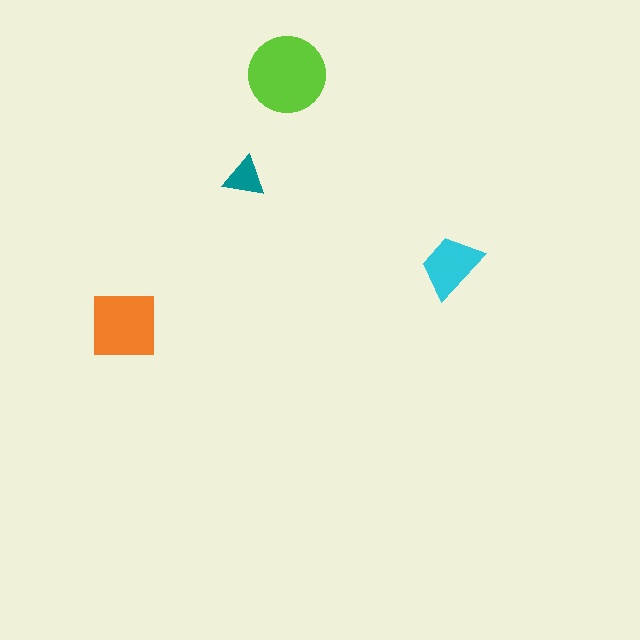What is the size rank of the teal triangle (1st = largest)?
4th.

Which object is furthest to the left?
The orange square is leftmost.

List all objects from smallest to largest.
The teal triangle, the cyan trapezoid, the orange square, the lime circle.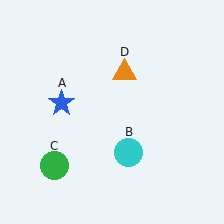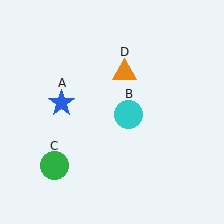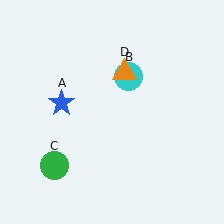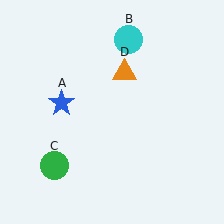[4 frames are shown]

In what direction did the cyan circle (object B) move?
The cyan circle (object B) moved up.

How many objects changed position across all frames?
1 object changed position: cyan circle (object B).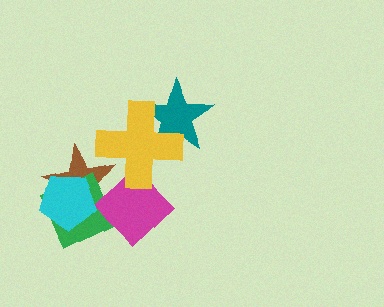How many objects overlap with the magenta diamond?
3 objects overlap with the magenta diamond.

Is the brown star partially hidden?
Yes, it is partially covered by another shape.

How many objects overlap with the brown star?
4 objects overlap with the brown star.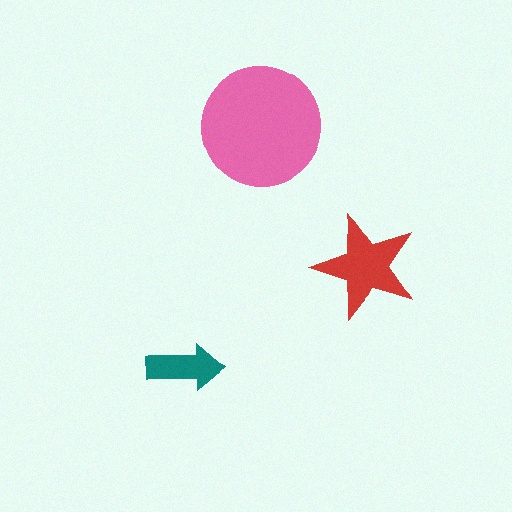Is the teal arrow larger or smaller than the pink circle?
Smaller.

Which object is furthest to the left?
The teal arrow is leftmost.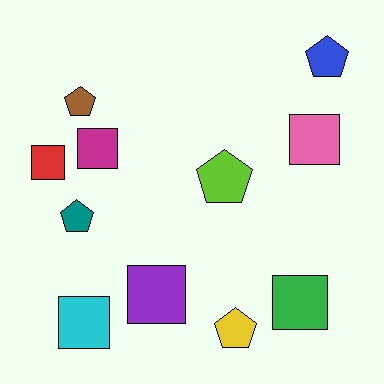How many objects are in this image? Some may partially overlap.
There are 11 objects.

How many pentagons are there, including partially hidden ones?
There are 5 pentagons.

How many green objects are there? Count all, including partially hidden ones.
There is 1 green object.